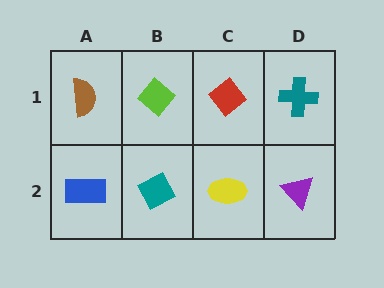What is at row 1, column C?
A red diamond.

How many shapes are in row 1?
4 shapes.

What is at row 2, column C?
A yellow ellipse.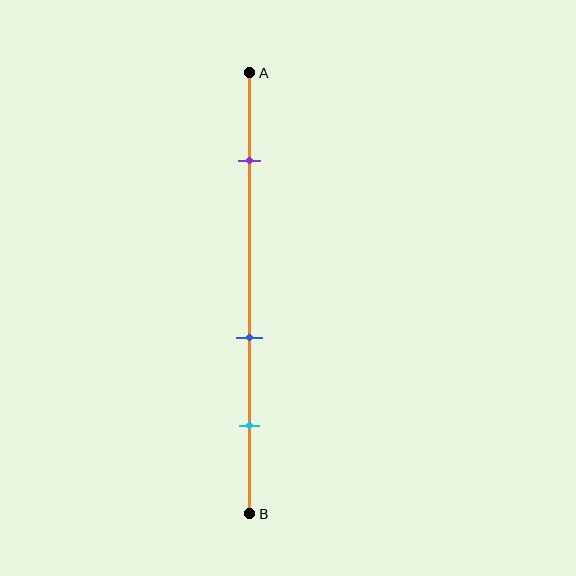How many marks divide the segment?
There are 3 marks dividing the segment.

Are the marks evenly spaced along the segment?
No, the marks are not evenly spaced.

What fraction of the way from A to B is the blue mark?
The blue mark is approximately 60% (0.6) of the way from A to B.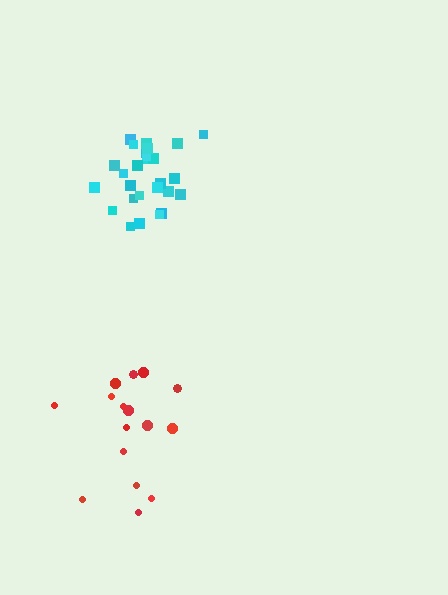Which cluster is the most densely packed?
Cyan.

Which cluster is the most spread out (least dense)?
Red.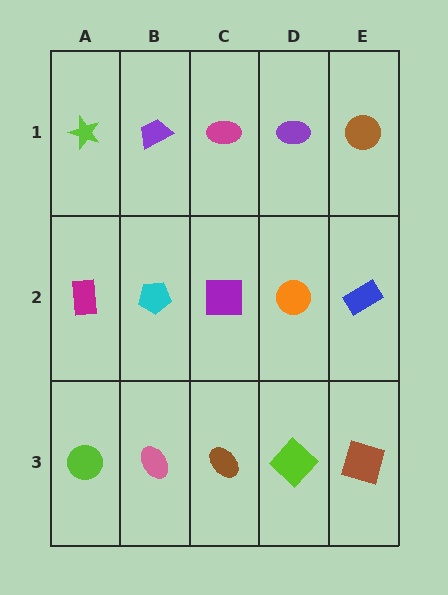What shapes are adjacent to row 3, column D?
An orange circle (row 2, column D), a brown ellipse (row 3, column C), a brown square (row 3, column E).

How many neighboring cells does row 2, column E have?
3.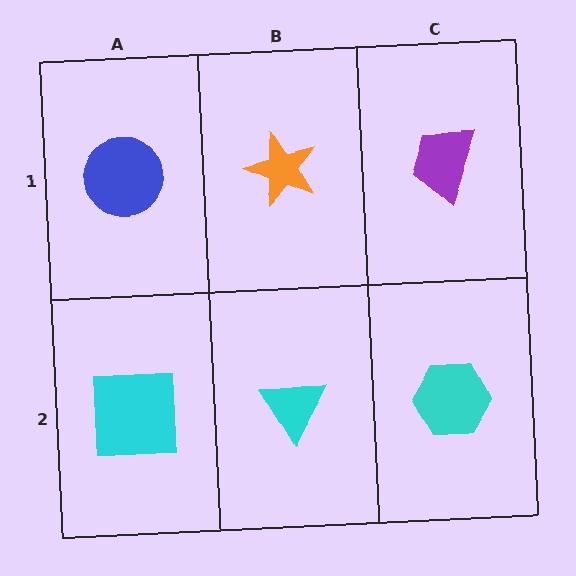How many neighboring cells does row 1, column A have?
2.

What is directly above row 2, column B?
An orange star.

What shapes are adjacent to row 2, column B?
An orange star (row 1, column B), a cyan square (row 2, column A), a cyan hexagon (row 2, column C).